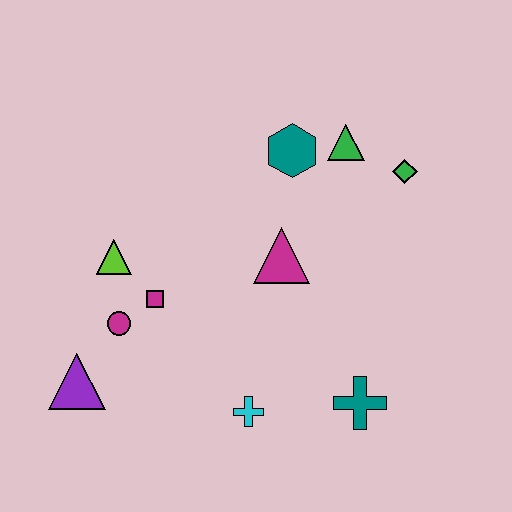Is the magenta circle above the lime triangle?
No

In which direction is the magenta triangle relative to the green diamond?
The magenta triangle is to the left of the green diamond.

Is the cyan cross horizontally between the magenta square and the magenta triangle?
Yes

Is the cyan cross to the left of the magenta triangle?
Yes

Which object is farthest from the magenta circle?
The green diamond is farthest from the magenta circle.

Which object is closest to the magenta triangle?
The teal hexagon is closest to the magenta triangle.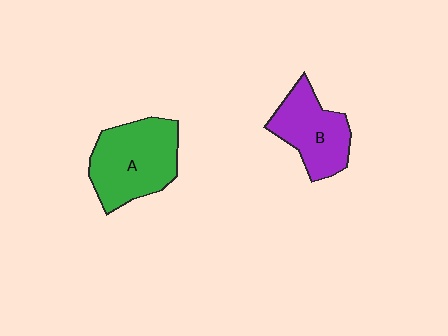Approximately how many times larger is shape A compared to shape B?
Approximately 1.3 times.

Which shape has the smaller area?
Shape B (purple).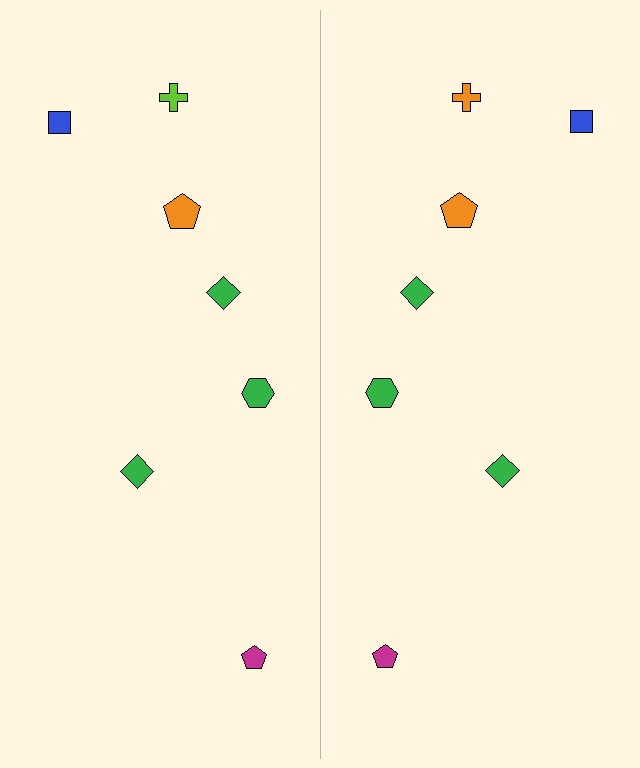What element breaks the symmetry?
The orange cross on the right side breaks the symmetry — its mirror counterpart is lime.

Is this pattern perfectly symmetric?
No, the pattern is not perfectly symmetric. The orange cross on the right side breaks the symmetry — its mirror counterpart is lime.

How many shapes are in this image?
There are 14 shapes in this image.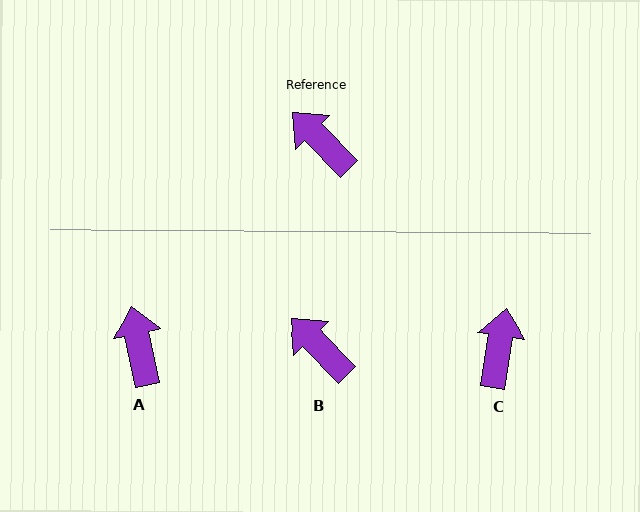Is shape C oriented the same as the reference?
No, it is off by about 54 degrees.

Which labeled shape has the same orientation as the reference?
B.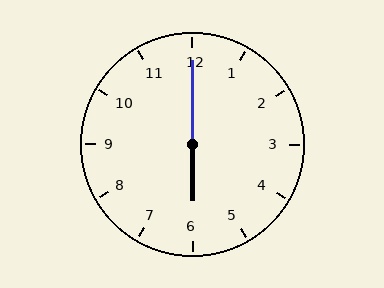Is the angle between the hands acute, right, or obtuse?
It is obtuse.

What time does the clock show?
6:00.